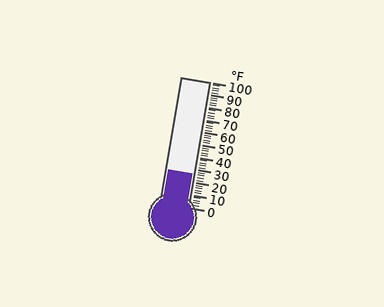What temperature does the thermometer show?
The thermometer shows approximately 26°F.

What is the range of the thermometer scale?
The thermometer scale ranges from 0°F to 100°F.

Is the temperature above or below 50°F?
The temperature is below 50°F.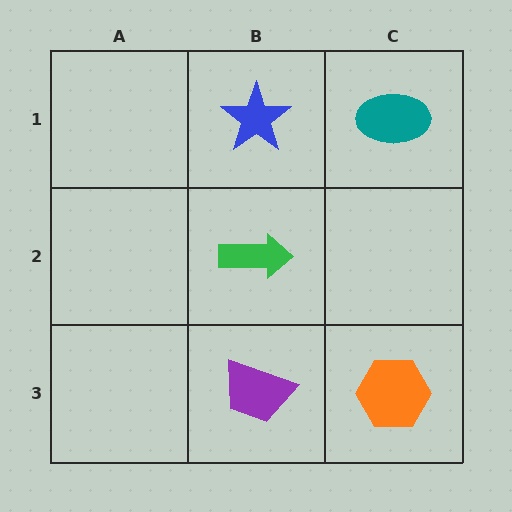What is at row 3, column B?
A purple trapezoid.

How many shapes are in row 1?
2 shapes.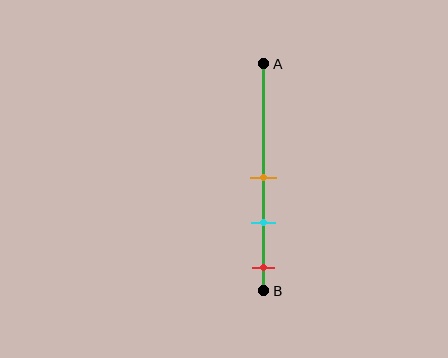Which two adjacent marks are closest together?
The orange and cyan marks are the closest adjacent pair.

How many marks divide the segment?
There are 3 marks dividing the segment.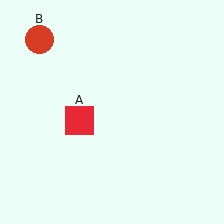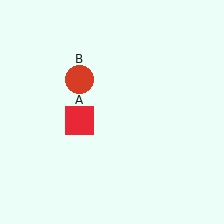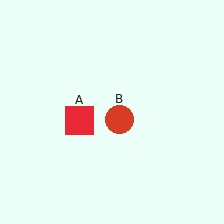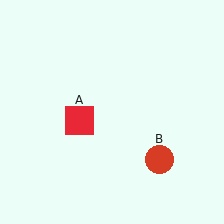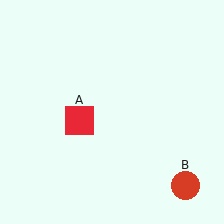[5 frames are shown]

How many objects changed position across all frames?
1 object changed position: red circle (object B).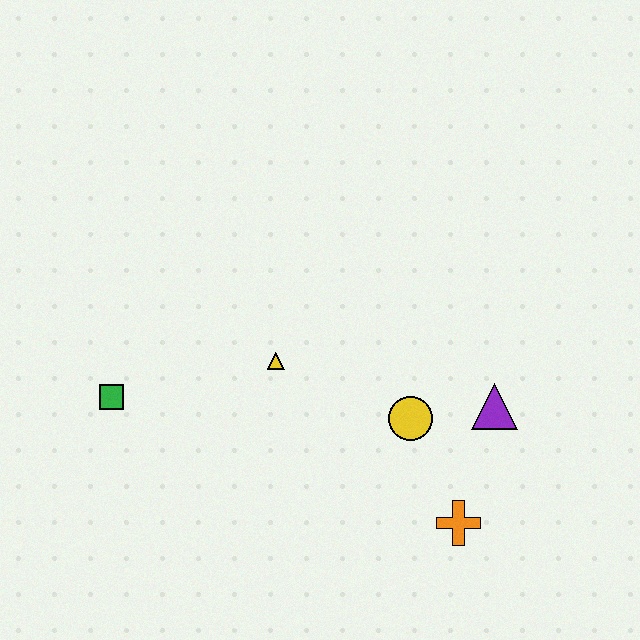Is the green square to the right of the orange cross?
No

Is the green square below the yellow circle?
No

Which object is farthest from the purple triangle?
The green square is farthest from the purple triangle.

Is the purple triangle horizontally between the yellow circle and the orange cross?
No